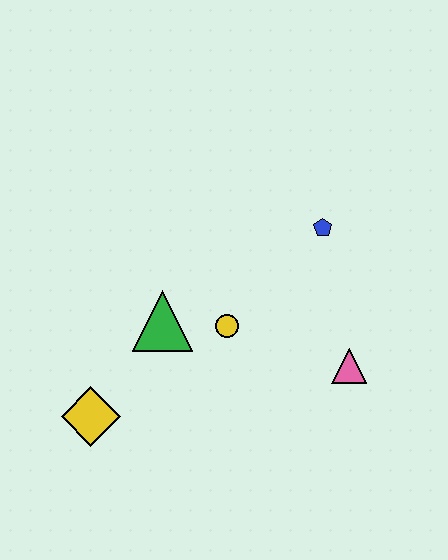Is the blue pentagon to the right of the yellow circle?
Yes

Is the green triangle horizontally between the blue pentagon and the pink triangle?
No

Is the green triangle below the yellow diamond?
No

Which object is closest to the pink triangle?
The yellow circle is closest to the pink triangle.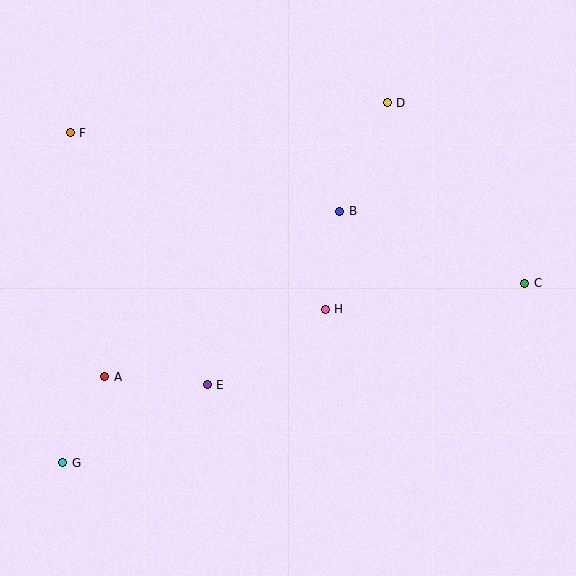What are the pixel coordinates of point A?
Point A is at (105, 377).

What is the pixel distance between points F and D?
The distance between F and D is 318 pixels.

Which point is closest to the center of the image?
Point H at (325, 309) is closest to the center.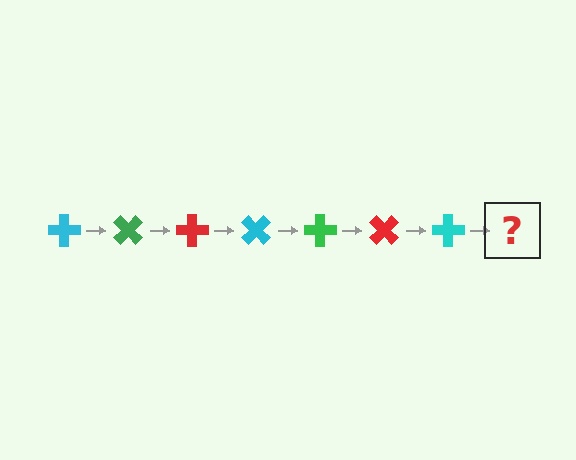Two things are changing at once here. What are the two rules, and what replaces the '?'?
The two rules are that it rotates 45 degrees each step and the color cycles through cyan, green, and red. The '?' should be a green cross, rotated 315 degrees from the start.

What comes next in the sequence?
The next element should be a green cross, rotated 315 degrees from the start.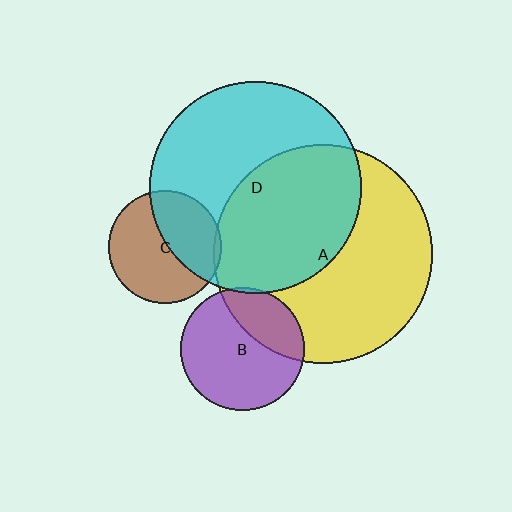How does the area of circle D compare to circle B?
Approximately 2.9 times.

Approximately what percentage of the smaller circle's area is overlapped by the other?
Approximately 45%.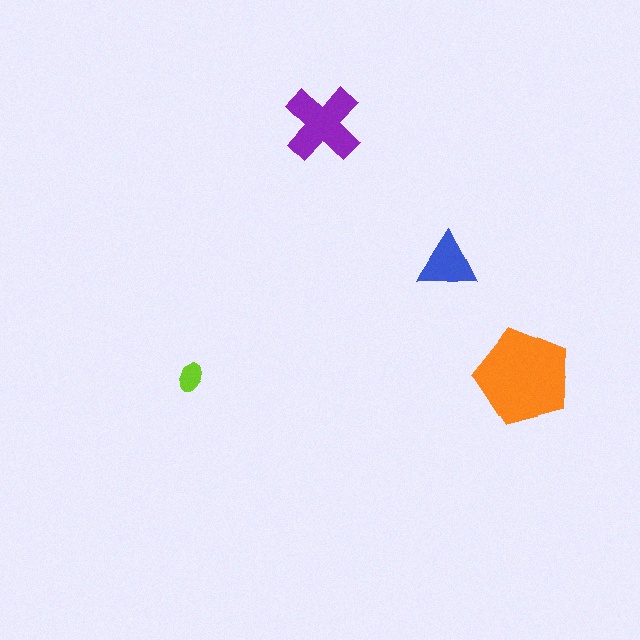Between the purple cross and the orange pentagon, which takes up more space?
The orange pentagon.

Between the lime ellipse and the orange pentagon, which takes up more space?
The orange pentagon.